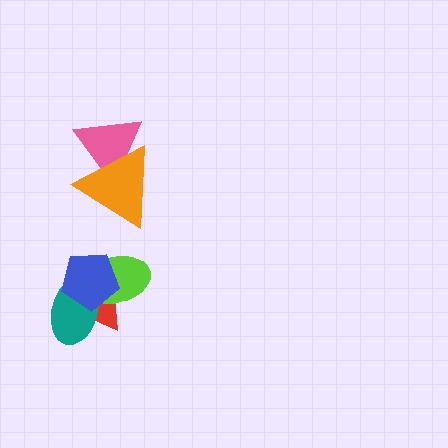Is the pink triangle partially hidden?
Yes, it is partially covered by another shape.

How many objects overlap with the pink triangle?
1 object overlaps with the pink triangle.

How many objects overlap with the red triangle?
3 objects overlap with the red triangle.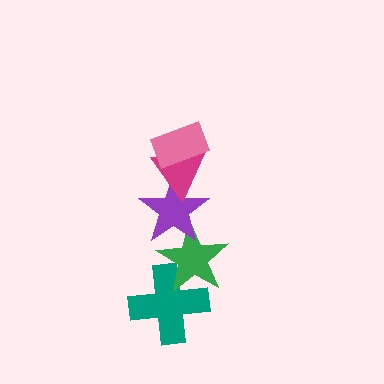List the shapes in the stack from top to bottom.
From top to bottom: the pink rectangle, the magenta triangle, the purple star, the green star, the teal cross.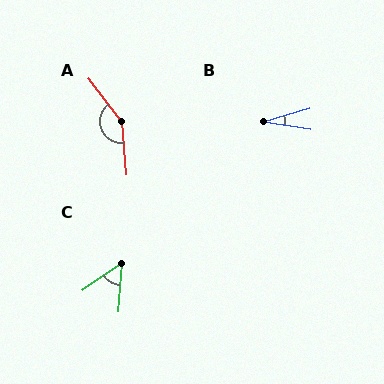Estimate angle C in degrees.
Approximately 51 degrees.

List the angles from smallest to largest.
B (24°), C (51°), A (148°).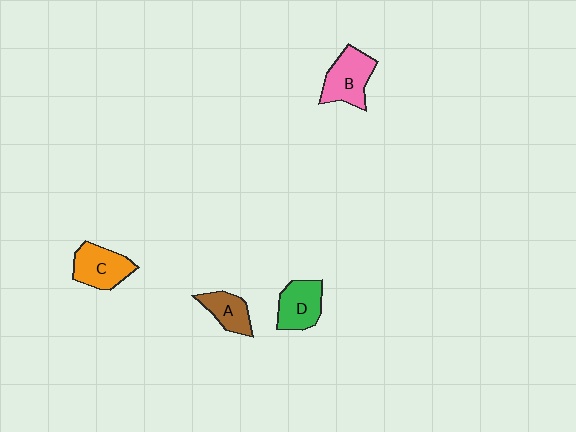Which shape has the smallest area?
Shape A (brown).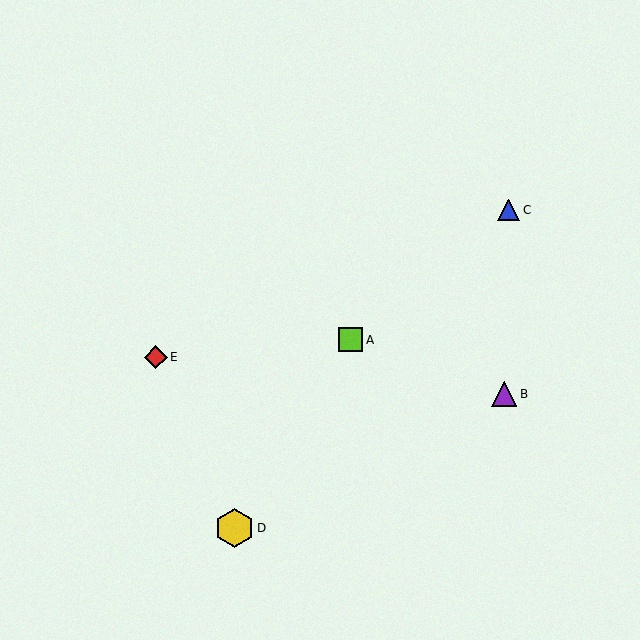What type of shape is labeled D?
Shape D is a yellow hexagon.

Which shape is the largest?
The yellow hexagon (labeled D) is the largest.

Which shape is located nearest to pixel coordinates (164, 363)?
The red diamond (labeled E) at (156, 357) is nearest to that location.